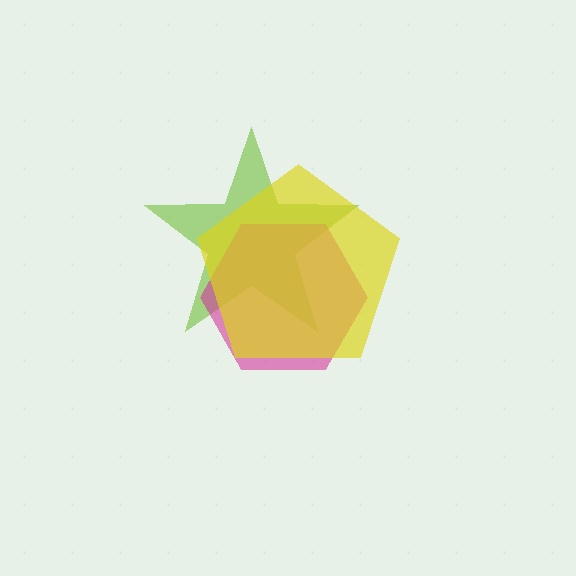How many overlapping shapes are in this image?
There are 3 overlapping shapes in the image.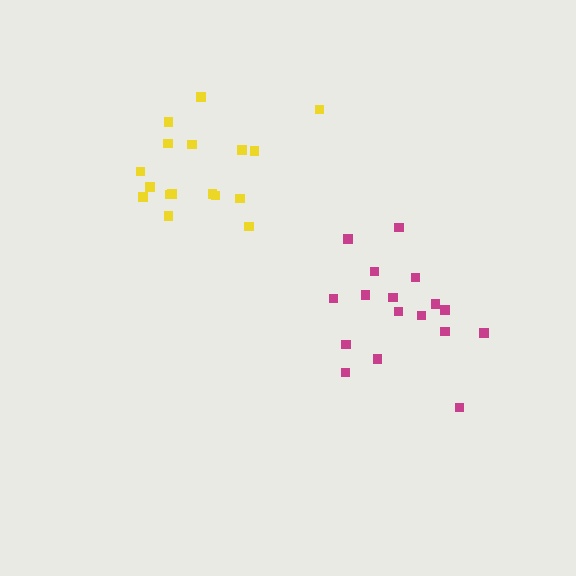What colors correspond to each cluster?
The clusters are colored: magenta, yellow.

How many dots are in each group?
Group 1: 17 dots, Group 2: 17 dots (34 total).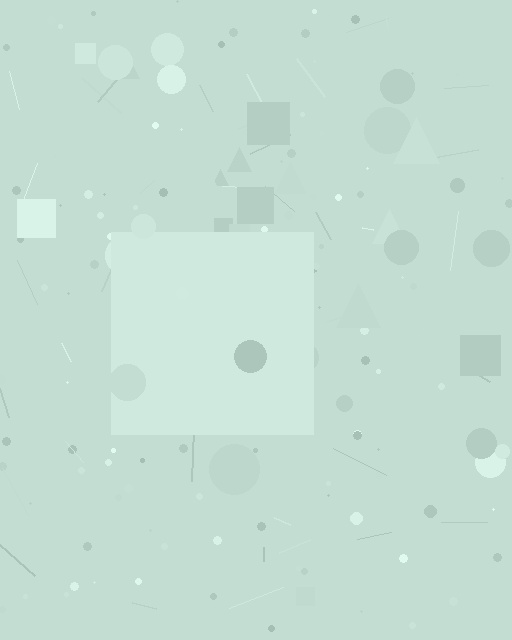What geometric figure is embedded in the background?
A square is embedded in the background.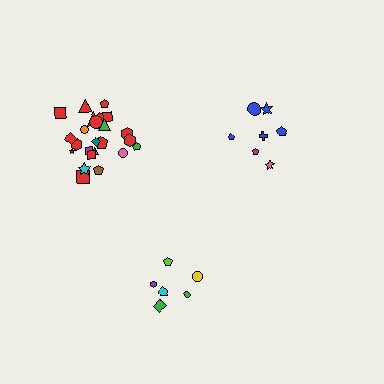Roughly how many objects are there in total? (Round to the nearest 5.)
Roughly 40 objects in total.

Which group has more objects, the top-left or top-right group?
The top-left group.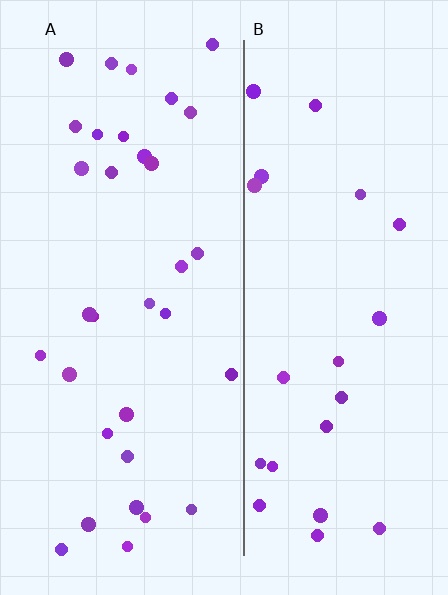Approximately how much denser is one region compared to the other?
Approximately 1.5× — region A over region B.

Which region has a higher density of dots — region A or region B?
A (the left).